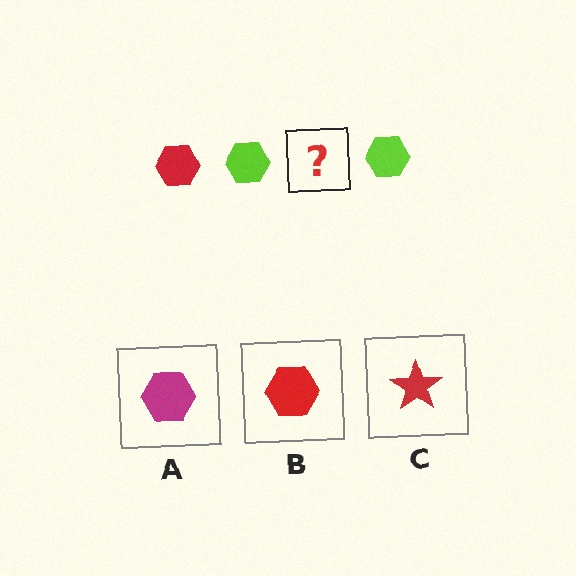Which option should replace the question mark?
Option B.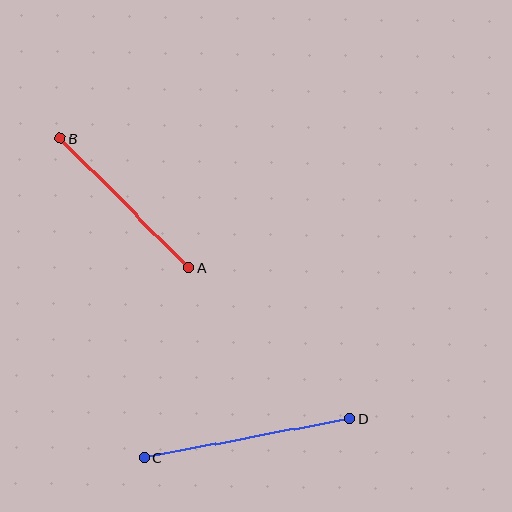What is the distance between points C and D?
The distance is approximately 209 pixels.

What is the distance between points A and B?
The distance is approximately 182 pixels.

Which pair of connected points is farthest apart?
Points C and D are farthest apart.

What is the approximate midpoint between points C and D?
The midpoint is at approximately (247, 438) pixels.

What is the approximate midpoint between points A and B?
The midpoint is at approximately (124, 203) pixels.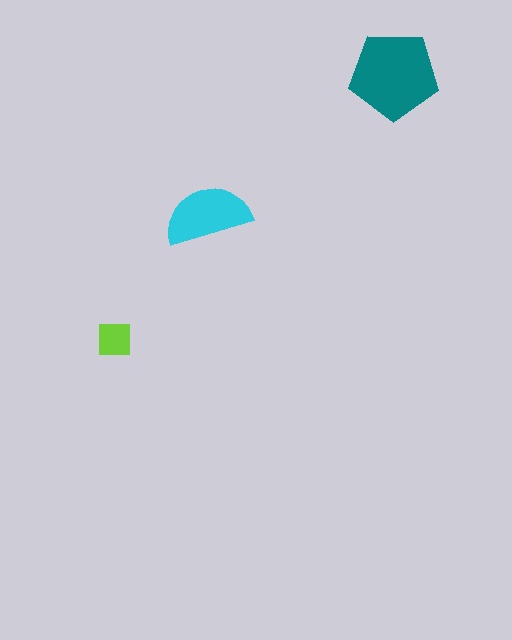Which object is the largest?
The teal pentagon.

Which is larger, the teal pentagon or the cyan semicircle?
The teal pentagon.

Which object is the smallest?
The lime square.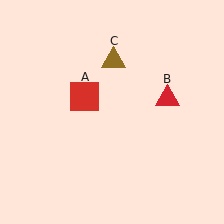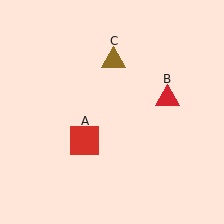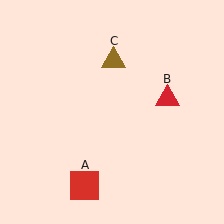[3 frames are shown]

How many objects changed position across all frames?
1 object changed position: red square (object A).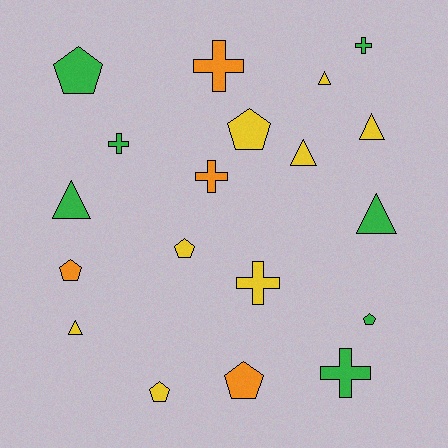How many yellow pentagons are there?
There are 3 yellow pentagons.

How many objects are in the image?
There are 19 objects.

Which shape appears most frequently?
Pentagon, with 7 objects.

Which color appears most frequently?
Yellow, with 8 objects.